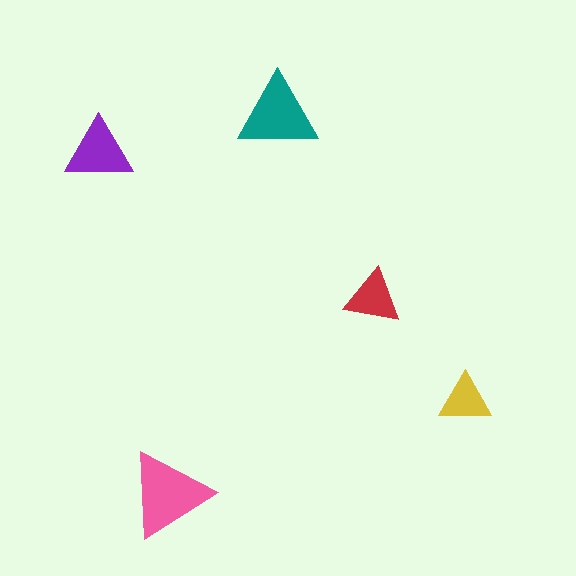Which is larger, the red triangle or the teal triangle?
The teal one.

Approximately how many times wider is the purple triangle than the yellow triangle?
About 1.5 times wider.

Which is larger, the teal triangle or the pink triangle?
The pink one.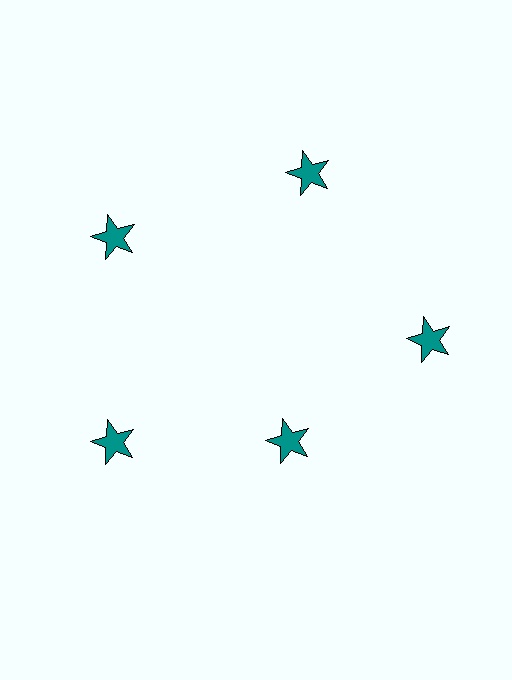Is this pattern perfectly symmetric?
No. The 5 teal stars are arranged in a ring, but one element near the 5 o'clock position is pulled inward toward the center, breaking the 5-fold rotational symmetry.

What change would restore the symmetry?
The symmetry would be restored by moving it outward, back onto the ring so that all 5 stars sit at equal angles and equal distance from the center.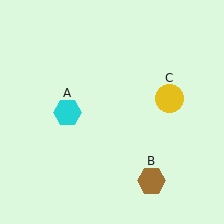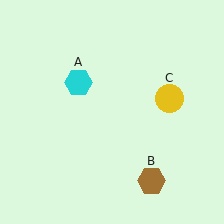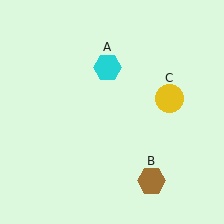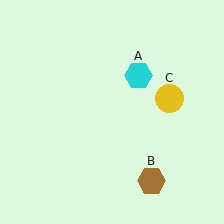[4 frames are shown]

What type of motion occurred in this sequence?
The cyan hexagon (object A) rotated clockwise around the center of the scene.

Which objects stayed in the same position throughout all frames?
Brown hexagon (object B) and yellow circle (object C) remained stationary.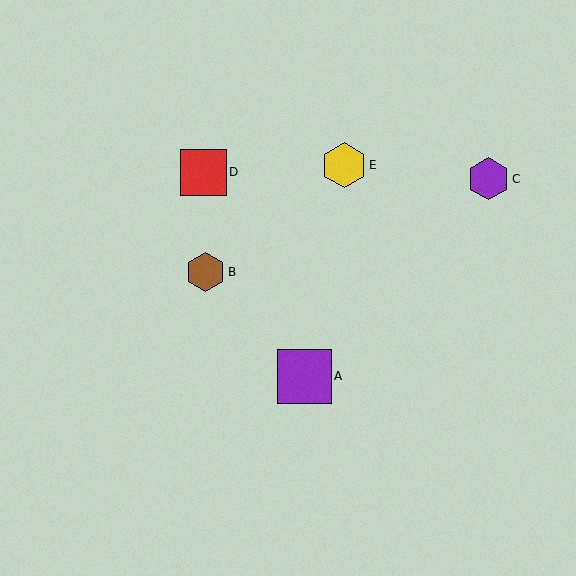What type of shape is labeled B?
Shape B is a brown hexagon.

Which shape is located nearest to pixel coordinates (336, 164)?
The yellow hexagon (labeled E) at (344, 165) is nearest to that location.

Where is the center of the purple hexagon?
The center of the purple hexagon is at (489, 179).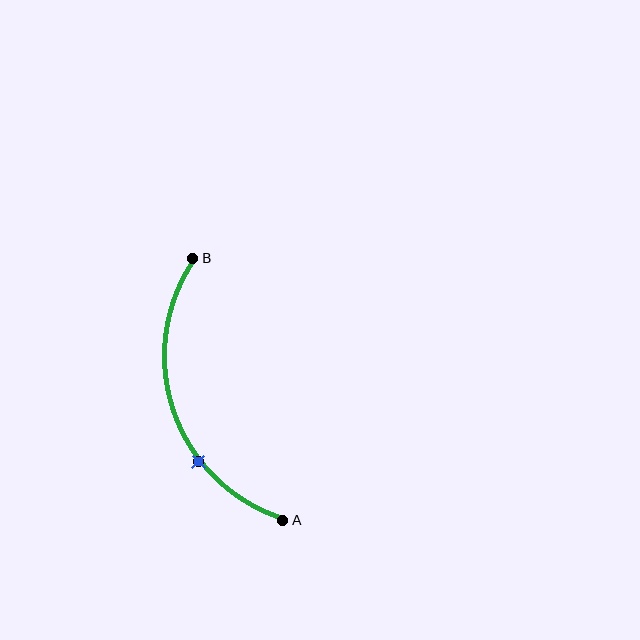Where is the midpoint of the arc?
The arc midpoint is the point on the curve farthest from the straight line joining A and B. It sits to the left of that line.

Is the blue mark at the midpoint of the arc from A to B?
No. The blue mark lies on the arc but is closer to endpoint A. The arc midpoint would be at the point on the curve equidistant along the arc from both A and B.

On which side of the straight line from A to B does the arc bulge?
The arc bulges to the left of the straight line connecting A and B.